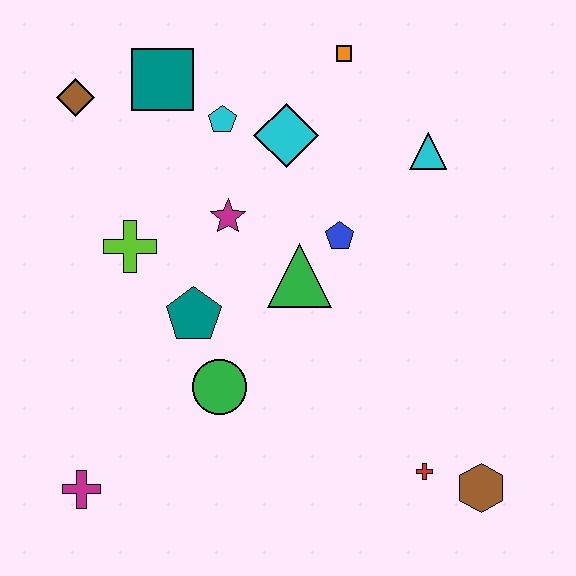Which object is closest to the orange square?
The cyan diamond is closest to the orange square.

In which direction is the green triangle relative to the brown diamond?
The green triangle is to the right of the brown diamond.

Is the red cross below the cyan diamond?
Yes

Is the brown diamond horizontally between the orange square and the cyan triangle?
No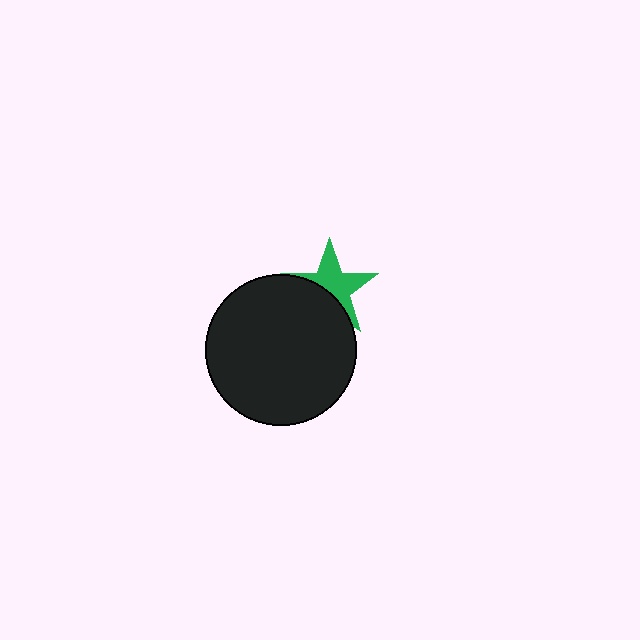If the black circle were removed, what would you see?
You would see the complete green star.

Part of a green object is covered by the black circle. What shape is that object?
It is a star.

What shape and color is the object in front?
The object in front is a black circle.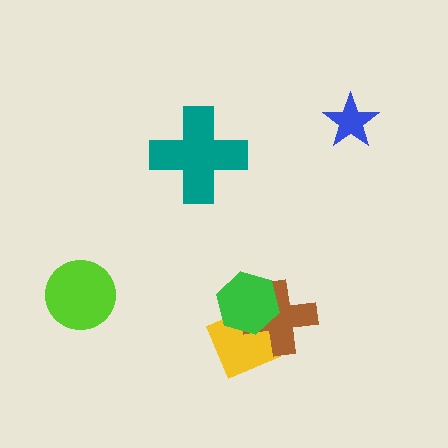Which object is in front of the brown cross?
The green hexagon is in front of the brown cross.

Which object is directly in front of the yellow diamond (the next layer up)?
The brown cross is directly in front of the yellow diamond.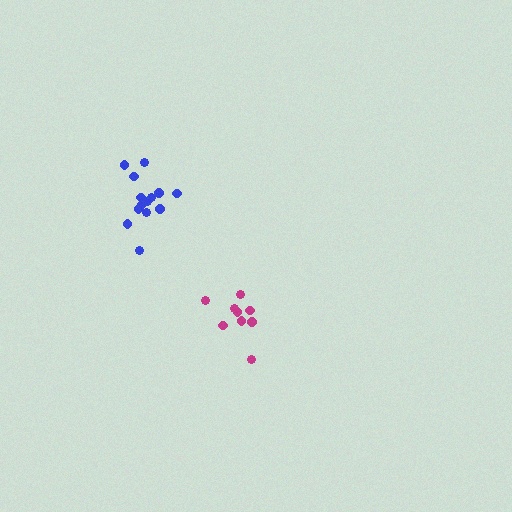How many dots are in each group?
Group 1: 14 dots, Group 2: 9 dots (23 total).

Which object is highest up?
The blue cluster is topmost.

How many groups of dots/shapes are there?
There are 2 groups.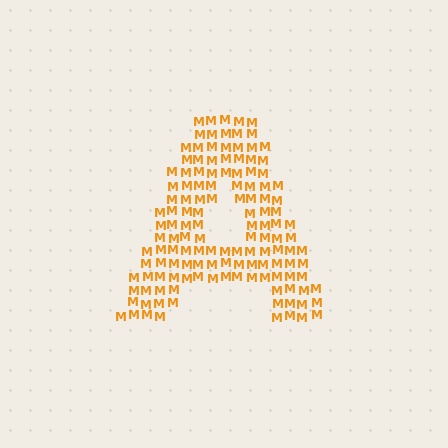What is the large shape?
The large shape is the letter A.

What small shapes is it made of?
It is made of small letter M's.